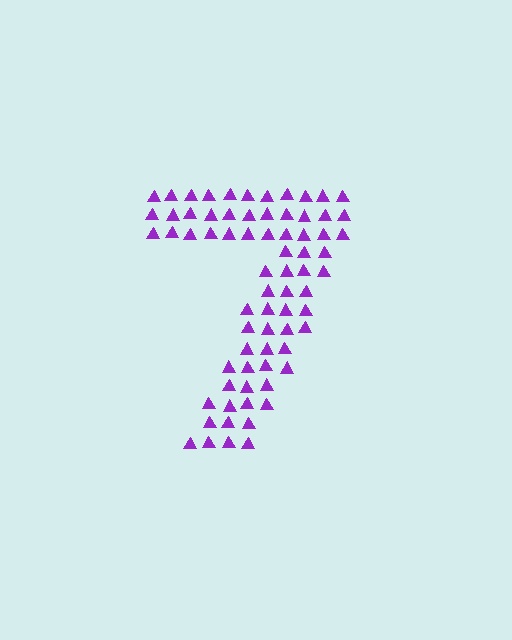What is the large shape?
The large shape is the digit 7.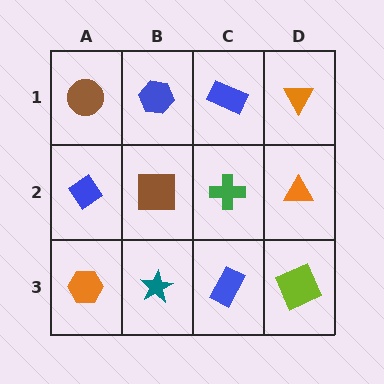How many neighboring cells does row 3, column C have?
3.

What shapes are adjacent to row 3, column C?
A green cross (row 2, column C), a teal star (row 3, column B), a lime square (row 3, column D).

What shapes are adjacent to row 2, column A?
A brown circle (row 1, column A), an orange hexagon (row 3, column A), a brown square (row 2, column B).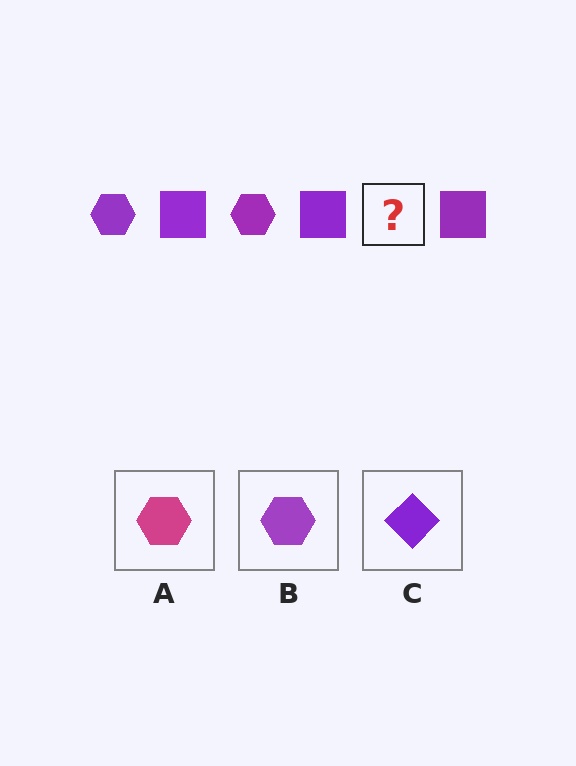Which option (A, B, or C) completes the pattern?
B.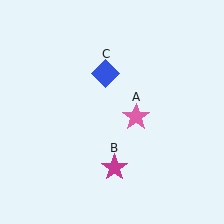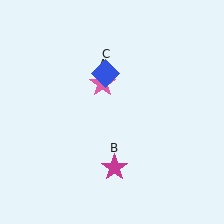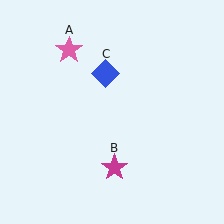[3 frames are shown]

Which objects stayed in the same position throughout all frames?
Magenta star (object B) and blue diamond (object C) remained stationary.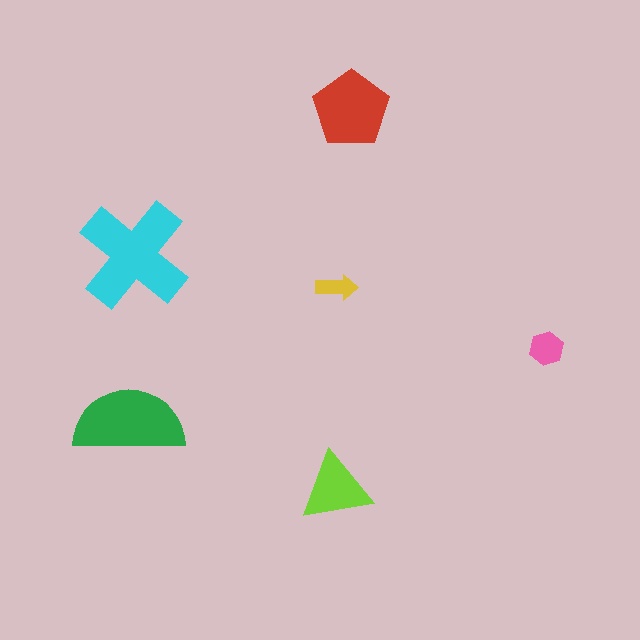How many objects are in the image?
There are 6 objects in the image.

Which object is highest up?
The red pentagon is topmost.